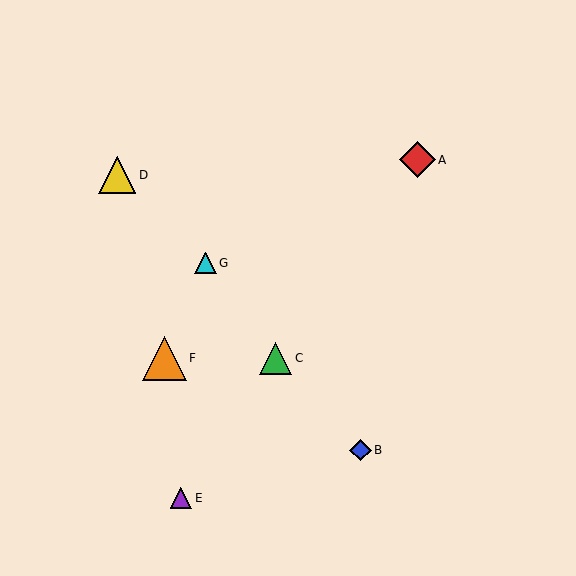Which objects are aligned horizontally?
Objects C, F are aligned horizontally.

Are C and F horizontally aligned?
Yes, both are at y≈358.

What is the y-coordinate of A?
Object A is at y≈160.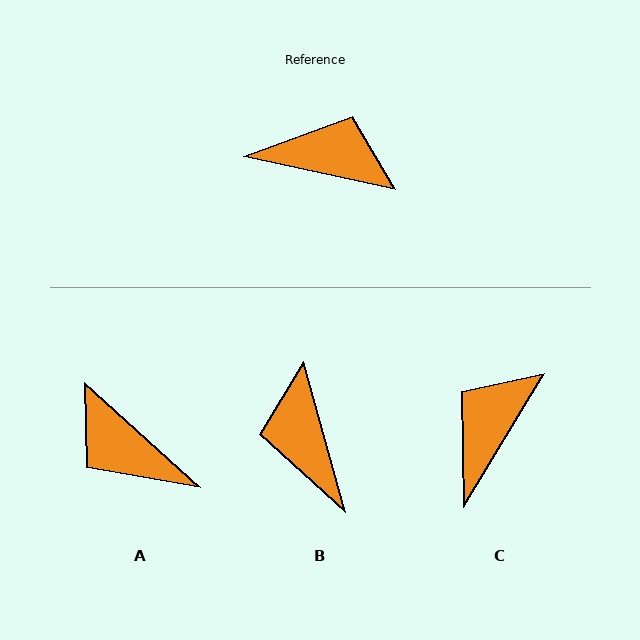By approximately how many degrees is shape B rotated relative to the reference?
Approximately 118 degrees counter-clockwise.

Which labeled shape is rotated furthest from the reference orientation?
A, about 150 degrees away.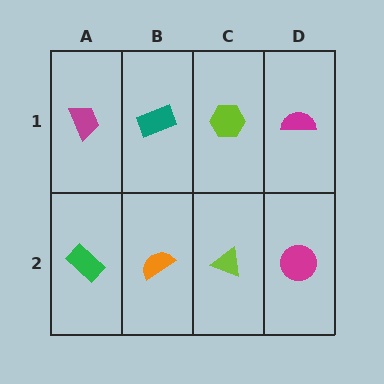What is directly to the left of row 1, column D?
A lime hexagon.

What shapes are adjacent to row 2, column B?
A teal rectangle (row 1, column B), a green rectangle (row 2, column A), a lime triangle (row 2, column C).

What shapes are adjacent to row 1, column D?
A magenta circle (row 2, column D), a lime hexagon (row 1, column C).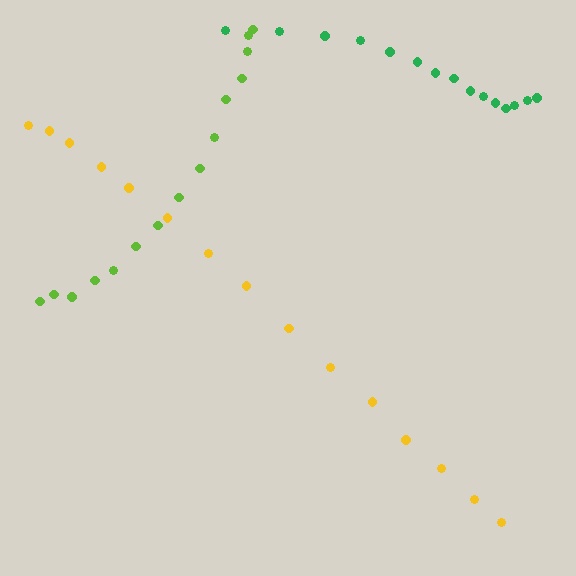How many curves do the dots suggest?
There are 3 distinct paths.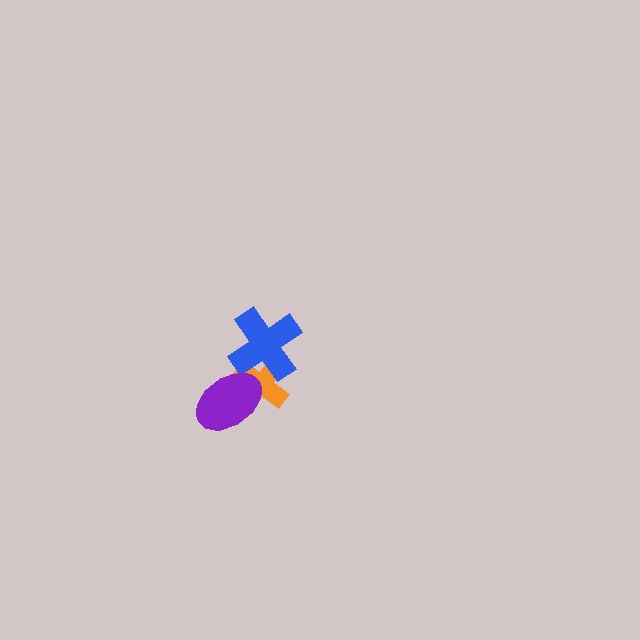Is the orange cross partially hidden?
Yes, it is partially covered by another shape.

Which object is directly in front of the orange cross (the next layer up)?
The blue cross is directly in front of the orange cross.